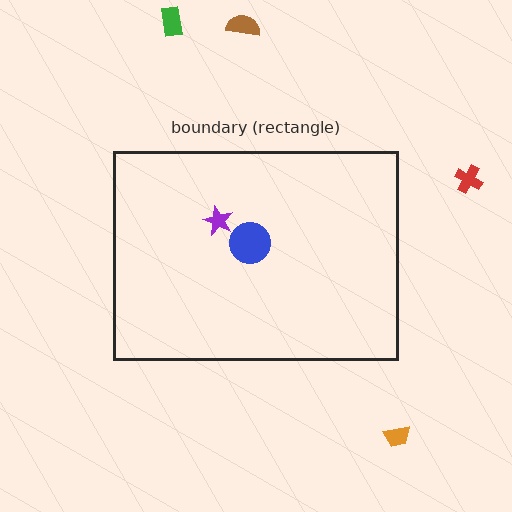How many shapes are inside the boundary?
2 inside, 4 outside.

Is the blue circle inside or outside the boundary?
Inside.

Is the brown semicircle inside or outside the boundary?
Outside.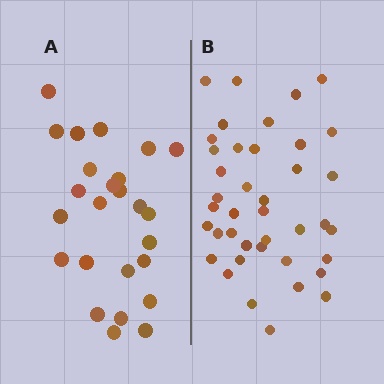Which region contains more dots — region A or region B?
Region B (the right region) has more dots.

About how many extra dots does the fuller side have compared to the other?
Region B has approximately 15 more dots than region A.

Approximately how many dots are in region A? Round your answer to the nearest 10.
About 20 dots. (The exact count is 25, which rounds to 20.)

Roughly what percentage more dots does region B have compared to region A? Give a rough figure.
About 60% more.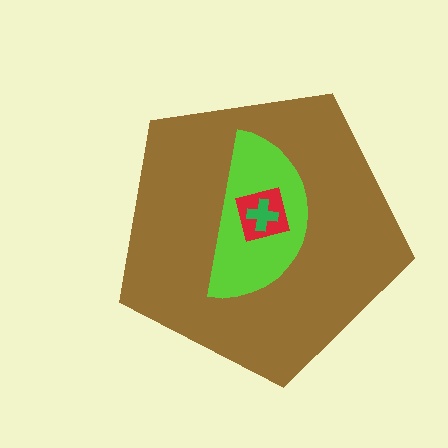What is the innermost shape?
The green cross.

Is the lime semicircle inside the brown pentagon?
Yes.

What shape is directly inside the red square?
The green cross.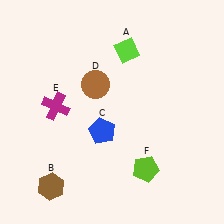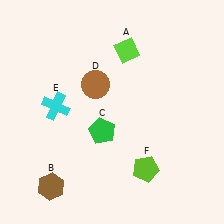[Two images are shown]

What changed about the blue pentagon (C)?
In Image 1, C is blue. In Image 2, it changed to green.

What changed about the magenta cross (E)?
In Image 1, E is magenta. In Image 2, it changed to cyan.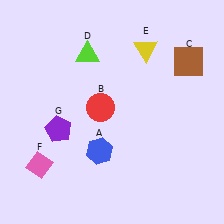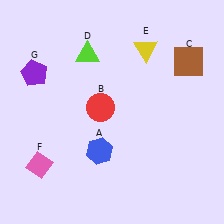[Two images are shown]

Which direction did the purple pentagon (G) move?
The purple pentagon (G) moved up.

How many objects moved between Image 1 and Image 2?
1 object moved between the two images.